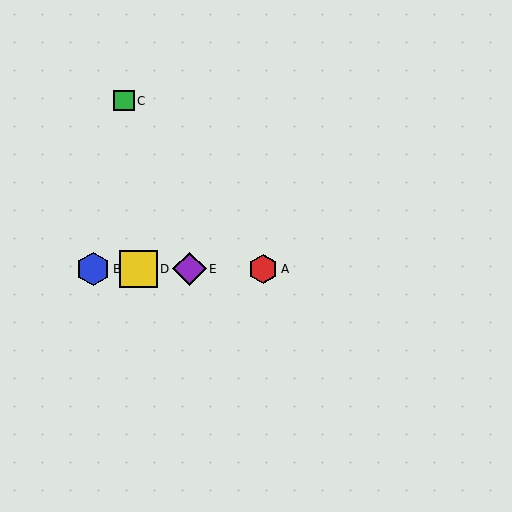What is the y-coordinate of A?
Object A is at y≈269.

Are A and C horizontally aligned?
No, A is at y≈269 and C is at y≈101.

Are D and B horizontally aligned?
Yes, both are at y≈269.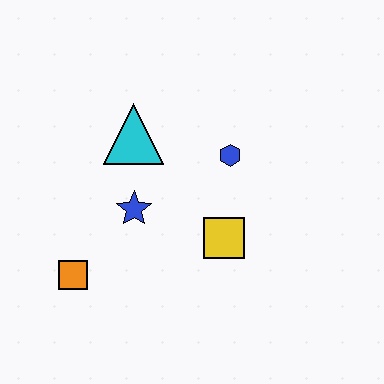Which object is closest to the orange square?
The blue star is closest to the orange square.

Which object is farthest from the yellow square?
The orange square is farthest from the yellow square.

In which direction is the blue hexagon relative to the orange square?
The blue hexagon is to the right of the orange square.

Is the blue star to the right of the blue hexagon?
No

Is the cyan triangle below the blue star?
No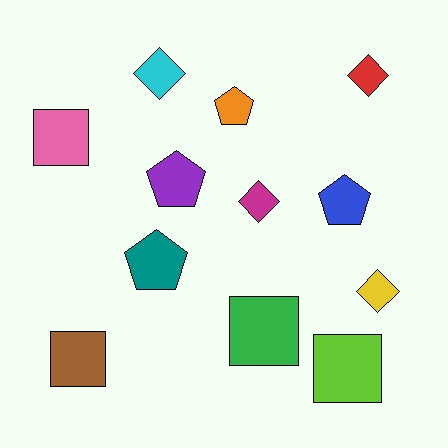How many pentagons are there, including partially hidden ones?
There are 4 pentagons.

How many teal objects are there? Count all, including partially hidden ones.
There is 1 teal object.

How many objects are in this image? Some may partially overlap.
There are 12 objects.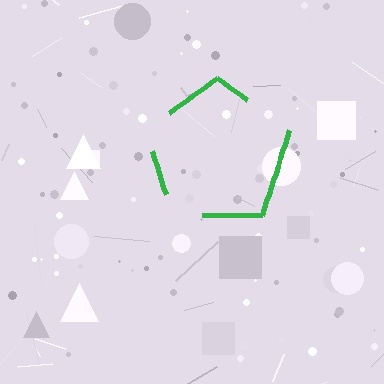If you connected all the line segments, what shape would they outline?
They would outline a pentagon.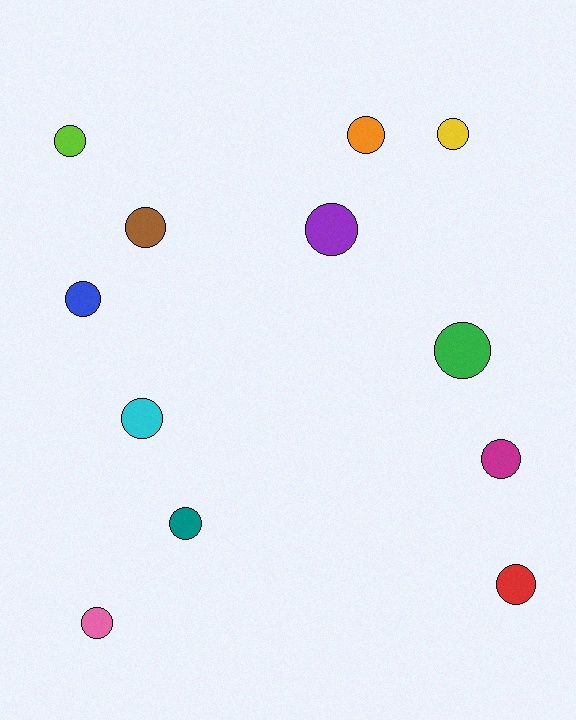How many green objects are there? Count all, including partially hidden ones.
There is 1 green object.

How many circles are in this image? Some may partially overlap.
There are 12 circles.